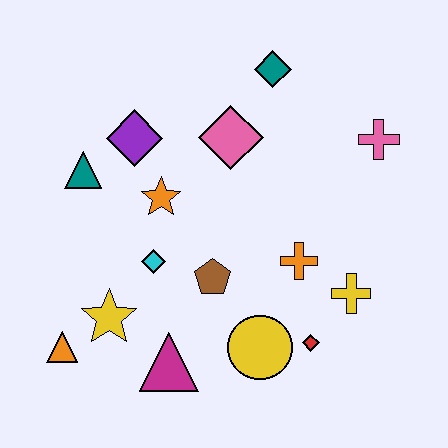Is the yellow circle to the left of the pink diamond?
No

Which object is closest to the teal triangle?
The purple diamond is closest to the teal triangle.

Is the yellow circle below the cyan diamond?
Yes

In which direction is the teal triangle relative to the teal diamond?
The teal triangle is to the left of the teal diamond.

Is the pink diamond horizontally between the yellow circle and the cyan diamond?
Yes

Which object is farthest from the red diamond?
The teal triangle is farthest from the red diamond.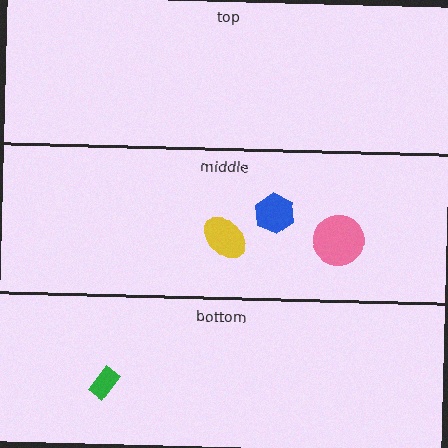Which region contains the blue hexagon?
The middle region.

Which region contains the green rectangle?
The bottom region.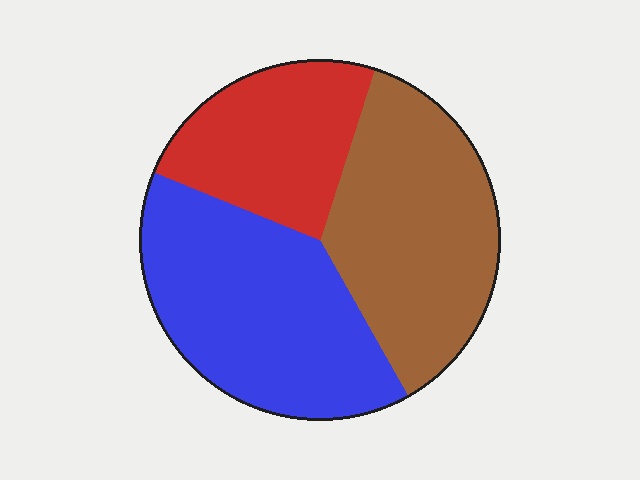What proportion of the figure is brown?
Brown covers 37% of the figure.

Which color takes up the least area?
Red, at roughly 25%.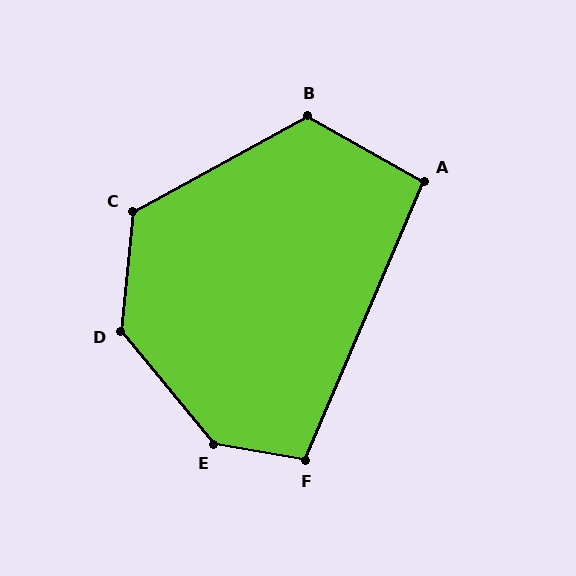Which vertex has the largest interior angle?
E, at approximately 140 degrees.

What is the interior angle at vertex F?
Approximately 103 degrees (obtuse).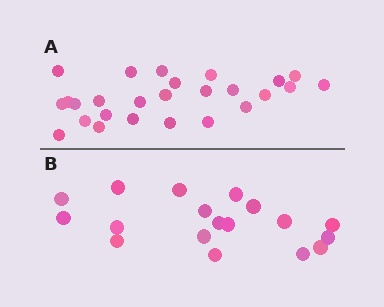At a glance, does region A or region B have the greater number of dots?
Region A (the top region) has more dots.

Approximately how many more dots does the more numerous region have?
Region A has roughly 8 or so more dots than region B.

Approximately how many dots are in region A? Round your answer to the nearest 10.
About 30 dots. (The exact count is 26, which rounds to 30.)